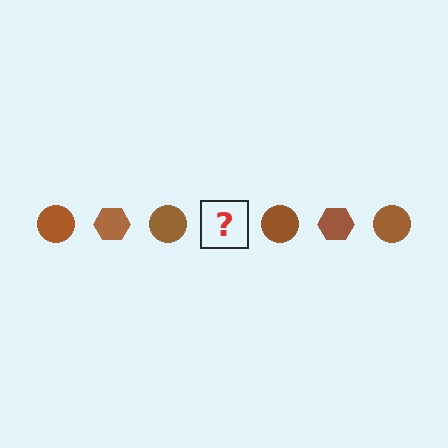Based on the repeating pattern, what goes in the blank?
The blank should be a brown hexagon.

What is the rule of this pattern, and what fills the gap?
The rule is that the pattern cycles through circle, hexagon shapes in brown. The gap should be filled with a brown hexagon.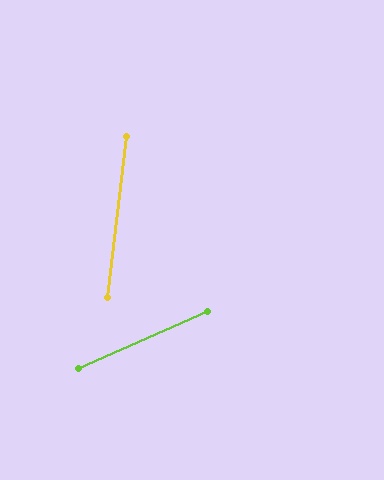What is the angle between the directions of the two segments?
Approximately 59 degrees.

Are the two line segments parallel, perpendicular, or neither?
Neither parallel nor perpendicular — they differ by about 59°.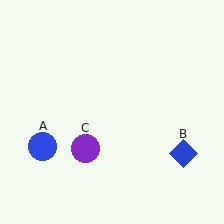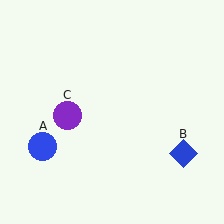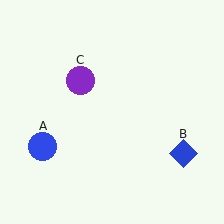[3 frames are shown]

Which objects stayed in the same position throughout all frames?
Blue circle (object A) and blue diamond (object B) remained stationary.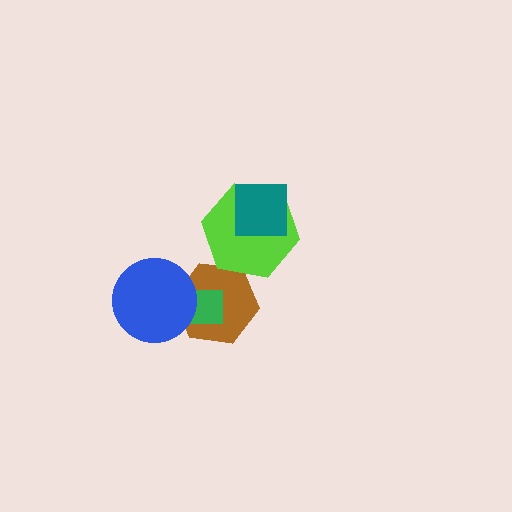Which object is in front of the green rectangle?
The blue circle is in front of the green rectangle.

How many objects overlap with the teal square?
1 object overlaps with the teal square.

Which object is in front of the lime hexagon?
The teal square is in front of the lime hexagon.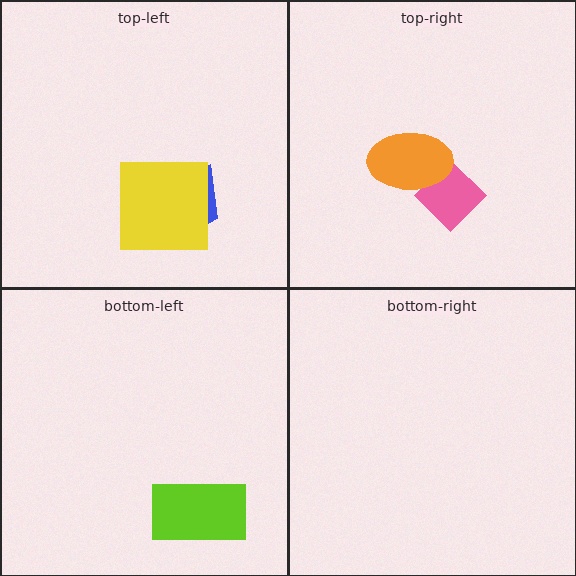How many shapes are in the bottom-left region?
1.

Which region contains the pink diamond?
The top-right region.